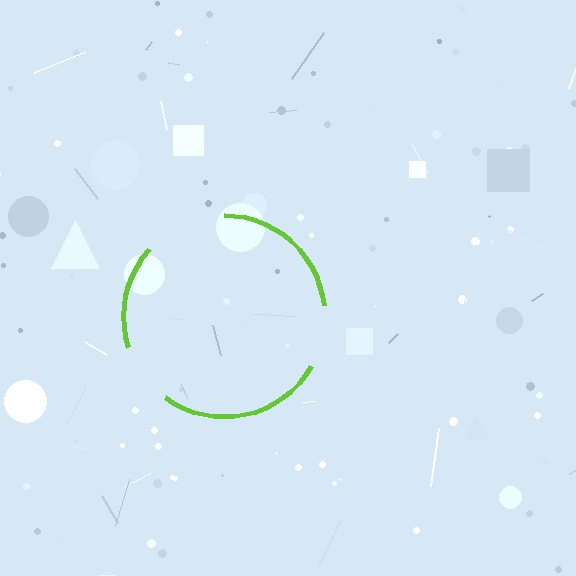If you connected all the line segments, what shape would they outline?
They would outline a circle.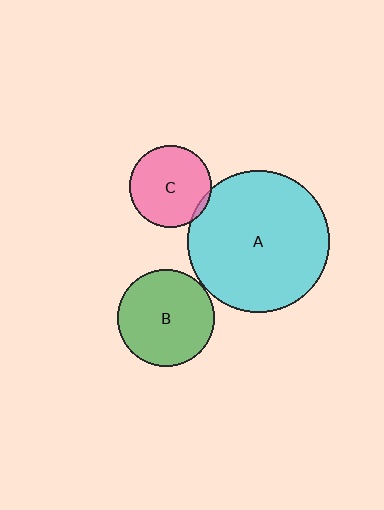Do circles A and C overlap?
Yes.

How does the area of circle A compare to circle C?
Approximately 3.1 times.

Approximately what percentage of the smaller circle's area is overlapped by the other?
Approximately 5%.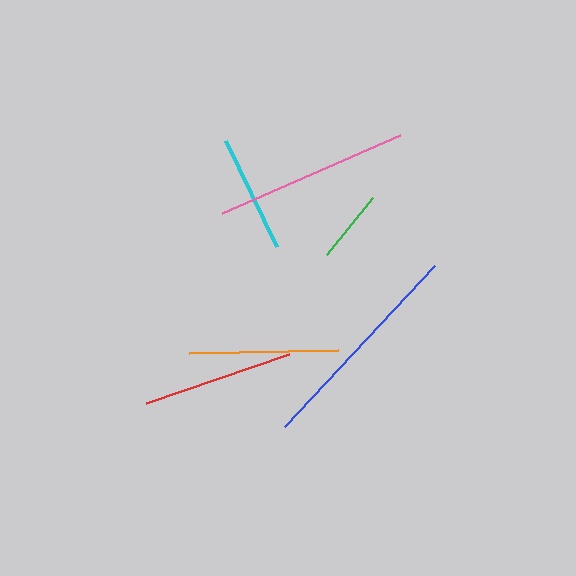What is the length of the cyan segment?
The cyan segment is approximately 117 pixels long.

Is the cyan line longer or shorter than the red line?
The red line is longer than the cyan line.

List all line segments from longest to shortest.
From longest to shortest: blue, pink, red, orange, cyan, green.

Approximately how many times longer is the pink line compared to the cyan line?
The pink line is approximately 1.7 times the length of the cyan line.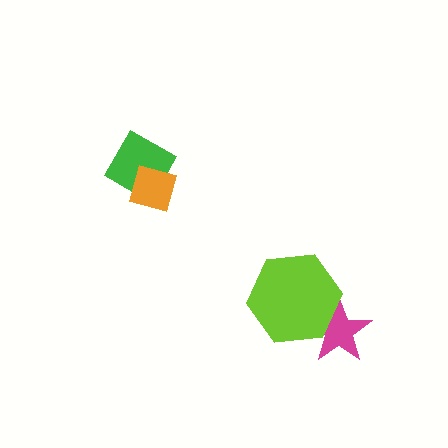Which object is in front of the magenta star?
The lime hexagon is in front of the magenta star.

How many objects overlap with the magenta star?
1 object overlaps with the magenta star.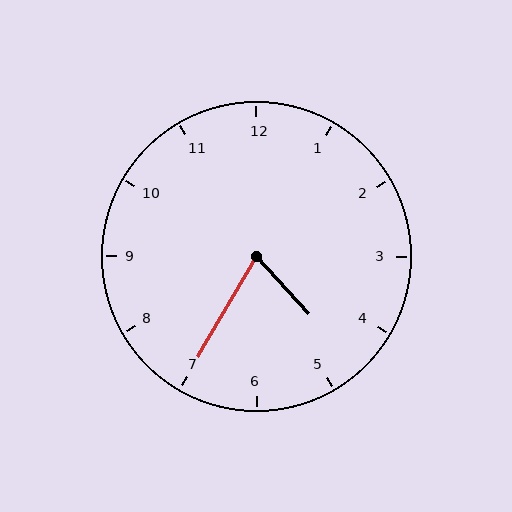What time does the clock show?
4:35.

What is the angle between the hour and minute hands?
Approximately 72 degrees.